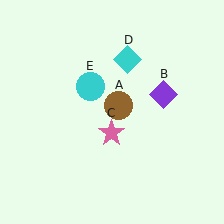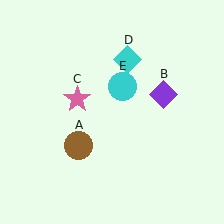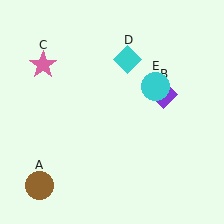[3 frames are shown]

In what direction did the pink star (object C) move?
The pink star (object C) moved up and to the left.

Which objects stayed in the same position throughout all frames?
Purple diamond (object B) and cyan diamond (object D) remained stationary.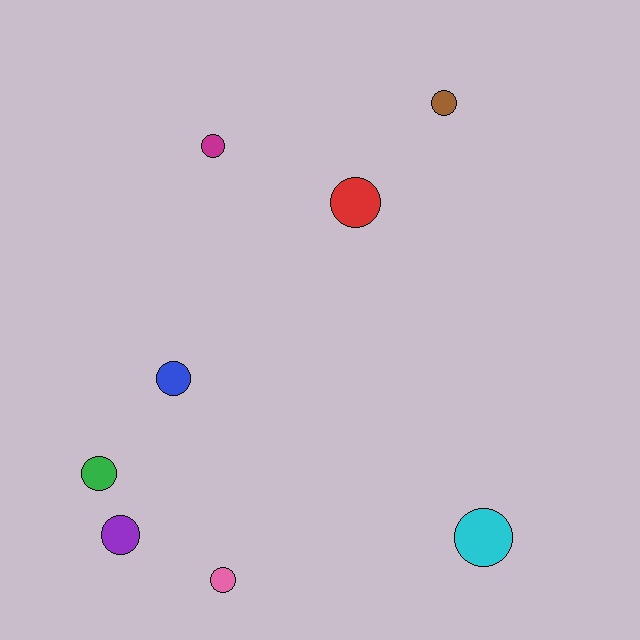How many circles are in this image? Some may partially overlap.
There are 8 circles.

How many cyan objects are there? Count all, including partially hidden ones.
There is 1 cyan object.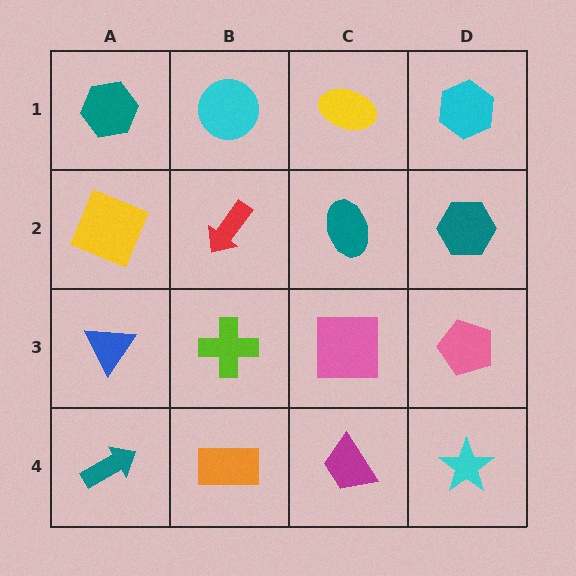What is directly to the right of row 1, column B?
A yellow ellipse.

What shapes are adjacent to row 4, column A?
A blue triangle (row 3, column A), an orange rectangle (row 4, column B).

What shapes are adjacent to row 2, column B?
A cyan circle (row 1, column B), a lime cross (row 3, column B), a yellow square (row 2, column A), a teal ellipse (row 2, column C).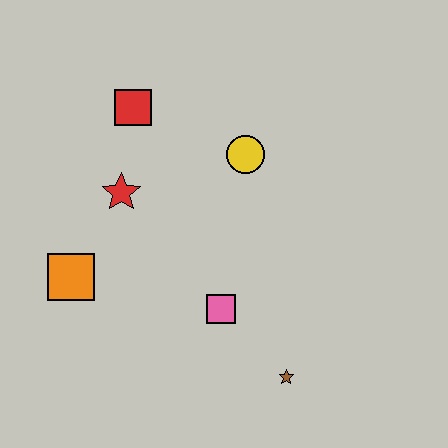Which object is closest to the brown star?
The pink square is closest to the brown star.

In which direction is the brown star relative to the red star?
The brown star is below the red star.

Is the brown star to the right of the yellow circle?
Yes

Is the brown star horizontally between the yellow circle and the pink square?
No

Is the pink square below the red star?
Yes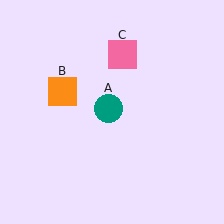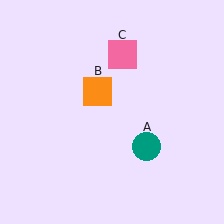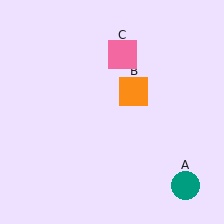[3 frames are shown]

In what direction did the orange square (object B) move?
The orange square (object B) moved right.